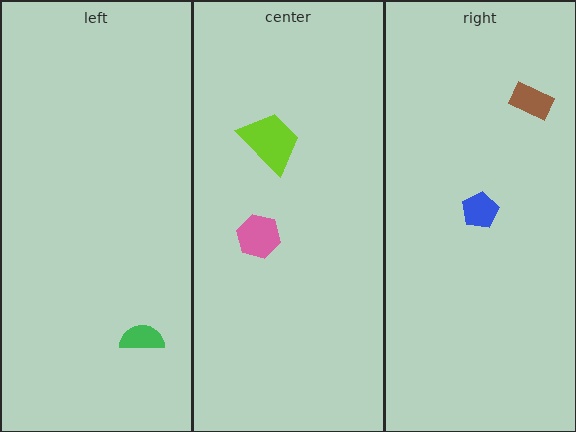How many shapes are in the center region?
2.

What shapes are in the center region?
The pink hexagon, the lime trapezoid.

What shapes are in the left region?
The green semicircle.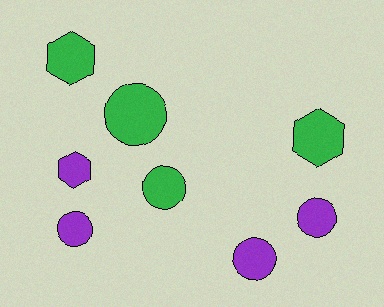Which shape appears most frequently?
Circle, with 5 objects.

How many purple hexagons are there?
There is 1 purple hexagon.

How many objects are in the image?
There are 8 objects.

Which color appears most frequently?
Green, with 4 objects.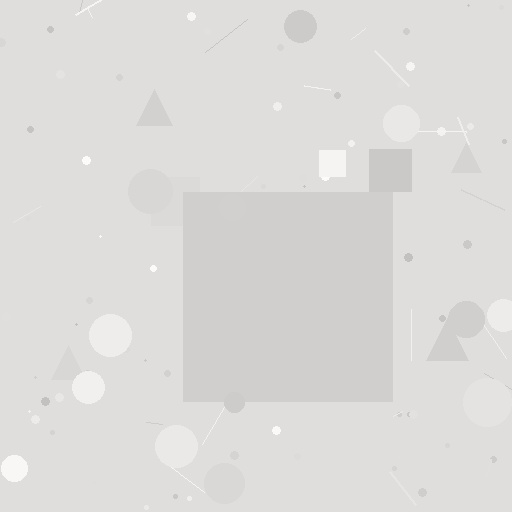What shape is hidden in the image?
A square is hidden in the image.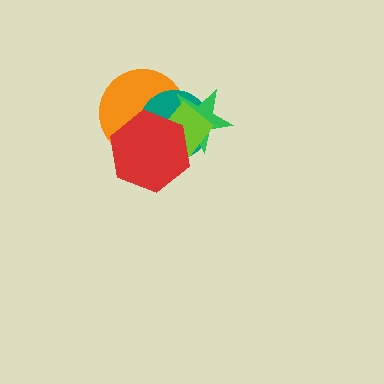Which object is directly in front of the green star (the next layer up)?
The lime diamond is directly in front of the green star.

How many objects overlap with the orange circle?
4 objects overlap with the orange circle.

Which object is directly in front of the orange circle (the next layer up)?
The teal circle is directly in front of the orange circle.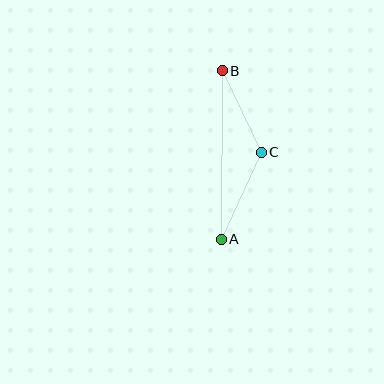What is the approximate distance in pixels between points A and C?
The distance between A and C is approximately 96 pixels.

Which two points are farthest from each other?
Points A and B are farthest from each other.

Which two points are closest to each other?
Points B and C are closest to each other.